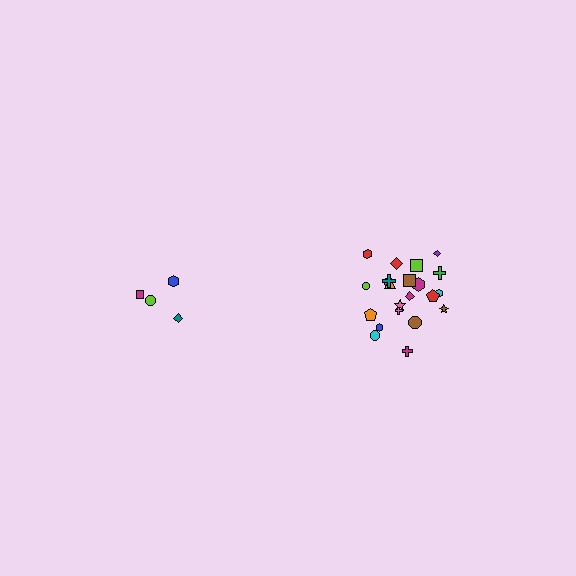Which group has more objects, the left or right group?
The right group.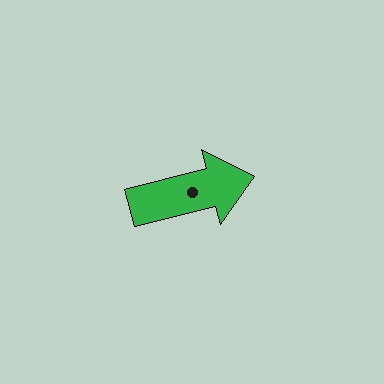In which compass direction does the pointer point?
East.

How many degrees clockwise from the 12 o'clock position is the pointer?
Approximately 76 degrees.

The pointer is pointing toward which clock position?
Roughly 3 o'clock.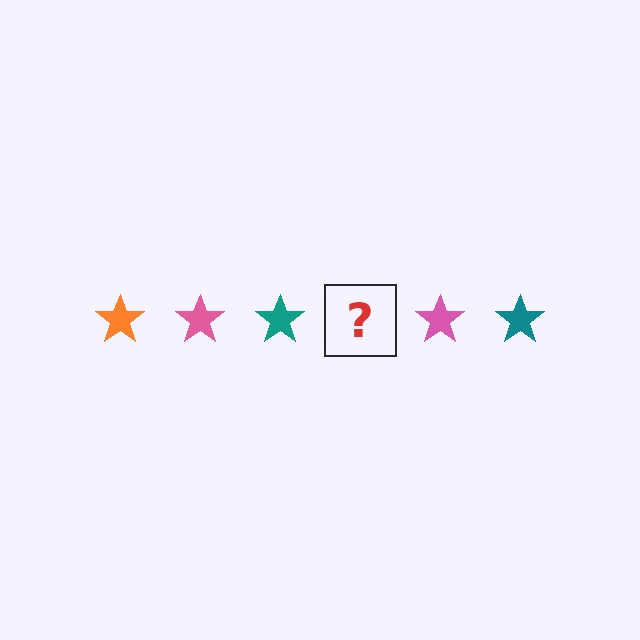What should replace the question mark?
The question mark should be replaced with an orange star.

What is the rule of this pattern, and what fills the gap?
The rule is that the pattern cycles through orange, pink, teal stars. The gap should be filled with an orange star.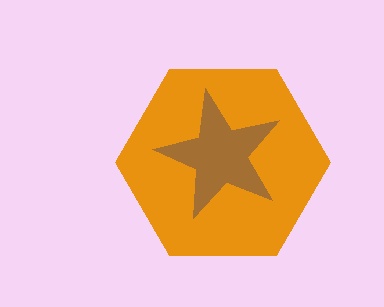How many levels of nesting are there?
2.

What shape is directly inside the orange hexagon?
The brown star.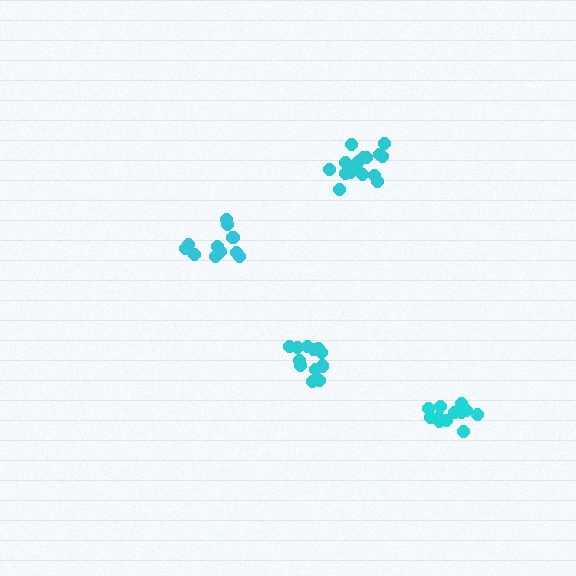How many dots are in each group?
Group 1: 16 dots, Group 2: 11 dots, Group 3: 13 dots, Group 4: 13 dots (53 total).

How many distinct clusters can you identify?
There are 4 distinct clusters.